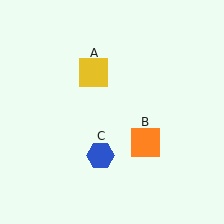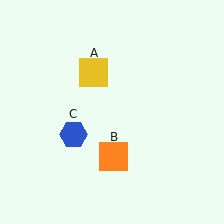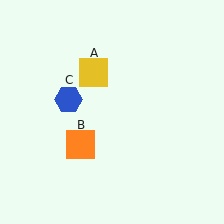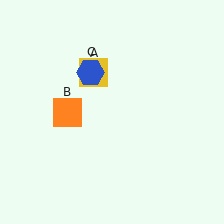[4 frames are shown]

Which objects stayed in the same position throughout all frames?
Yellow square (object A) remained stationary.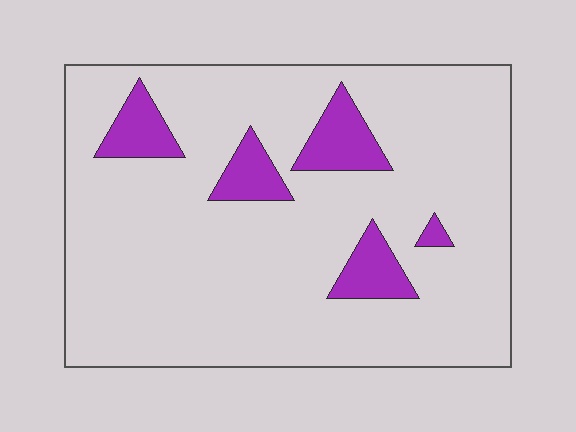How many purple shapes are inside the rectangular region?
5.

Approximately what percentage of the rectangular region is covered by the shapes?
Approximately 10%.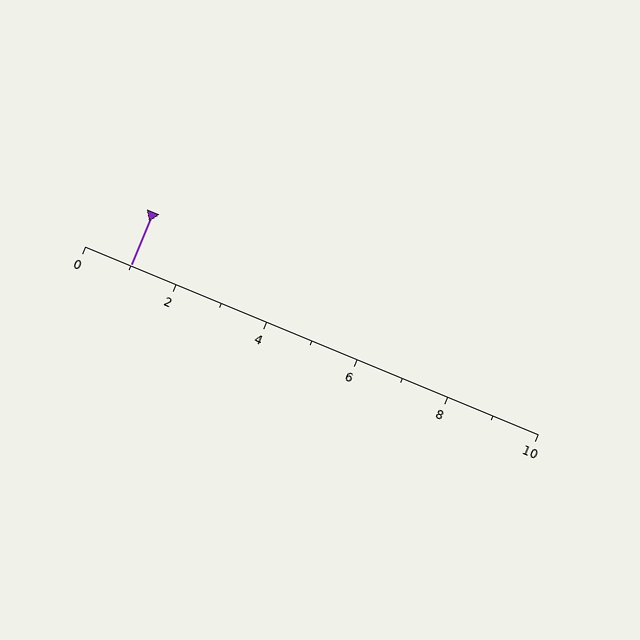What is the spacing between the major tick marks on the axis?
The major ticks are spaced 2 apart.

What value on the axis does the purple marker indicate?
The marker indicates approximately 1.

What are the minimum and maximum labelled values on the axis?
The axis runs from 0 to 10.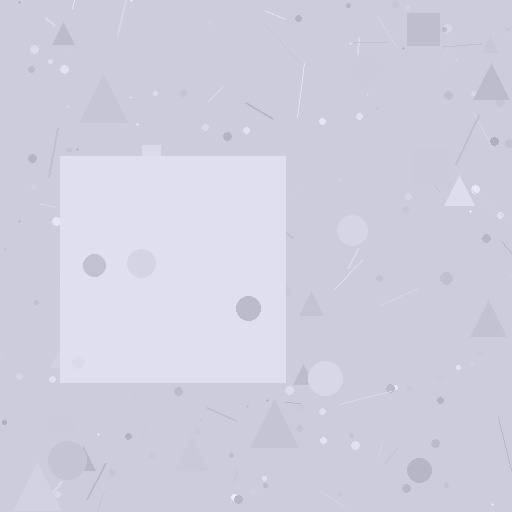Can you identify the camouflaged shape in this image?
The camouflaged shape is a square.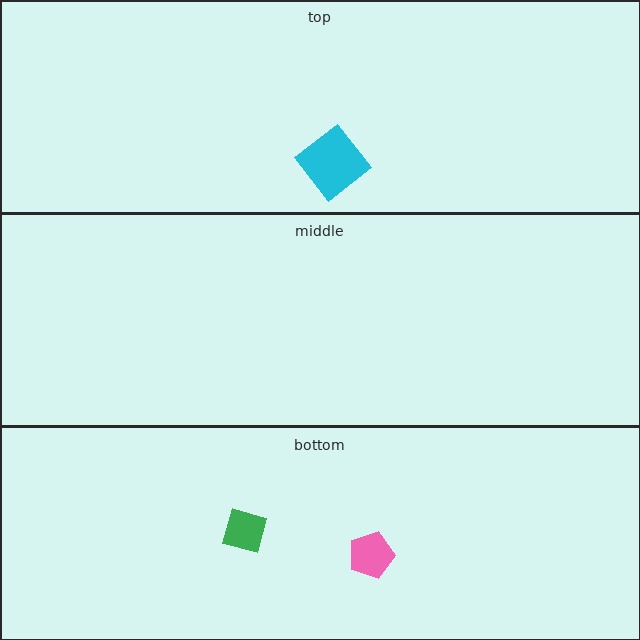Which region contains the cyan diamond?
The top region.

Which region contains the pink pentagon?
The bottom region.